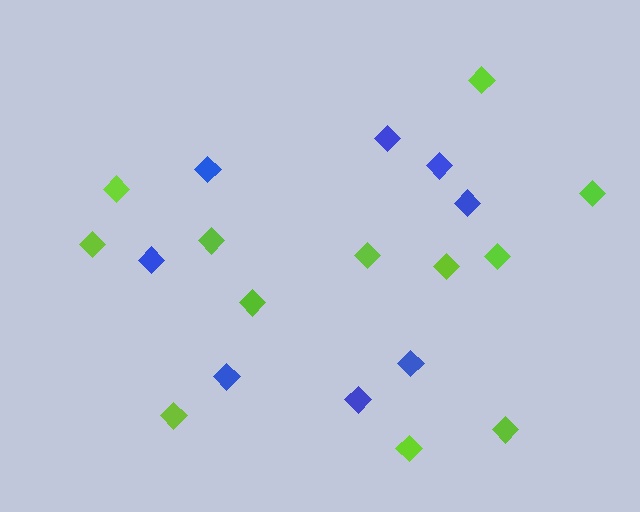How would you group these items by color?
There are 2 groups: one group of blue diamonds (8) and one group of lime diamonds (12).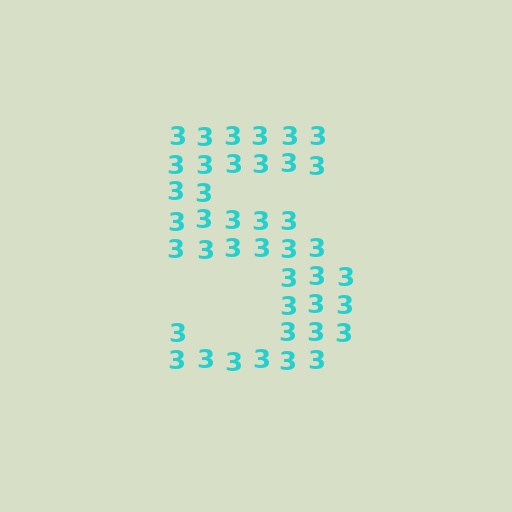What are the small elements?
The small elements are digit 3's.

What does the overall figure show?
The overall figure shows the digit 5.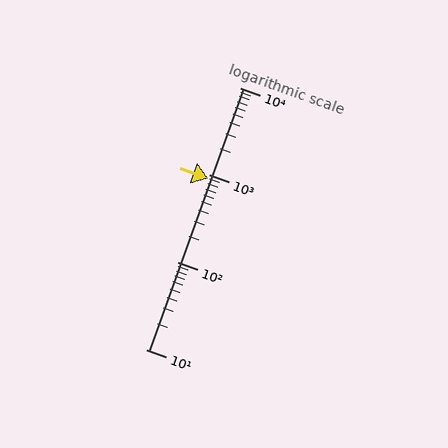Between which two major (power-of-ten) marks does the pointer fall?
The pointer is between 100 and 1000.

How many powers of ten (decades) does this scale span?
The scale spans 3 decades, from 10 to 10000.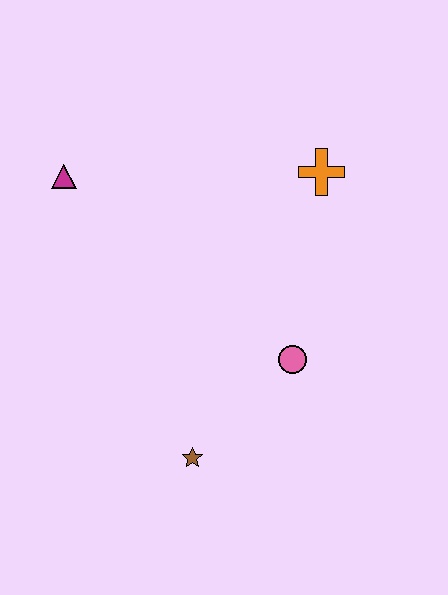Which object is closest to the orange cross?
The pink circle is closest to the orange cross.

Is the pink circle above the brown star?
Yes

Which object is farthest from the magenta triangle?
The brown star is farthest from the magenta triangle.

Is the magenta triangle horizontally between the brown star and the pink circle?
No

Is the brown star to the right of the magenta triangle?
Yes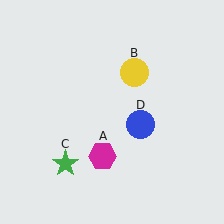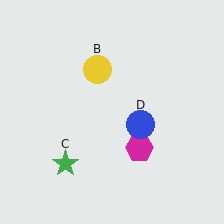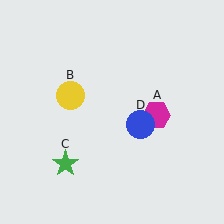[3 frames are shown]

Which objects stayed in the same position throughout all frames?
Green star (object C) and blue circle (object D) remained stationary.